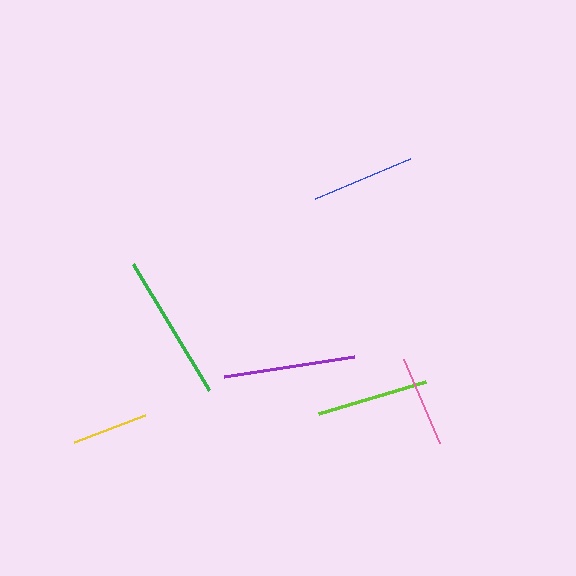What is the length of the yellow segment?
The yellow segment is approximately 77 pixels long.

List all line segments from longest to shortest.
From longest to shortest: green, purple, lime, blue, pink, yellow.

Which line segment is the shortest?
The yellow line is the shortest at approximately 77 pixels.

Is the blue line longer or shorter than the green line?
The green line is longer than the blue line.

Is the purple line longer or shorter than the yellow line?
The purple line is longer than the yellow line.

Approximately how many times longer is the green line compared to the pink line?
The green line is approximately 1.6 times the length of the pink line.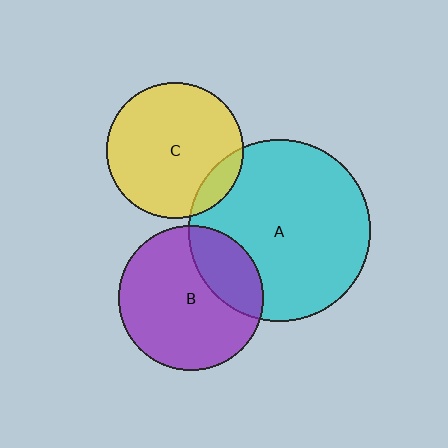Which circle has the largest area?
Circle A (cyan).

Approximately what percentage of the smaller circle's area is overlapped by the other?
Approximately 25%.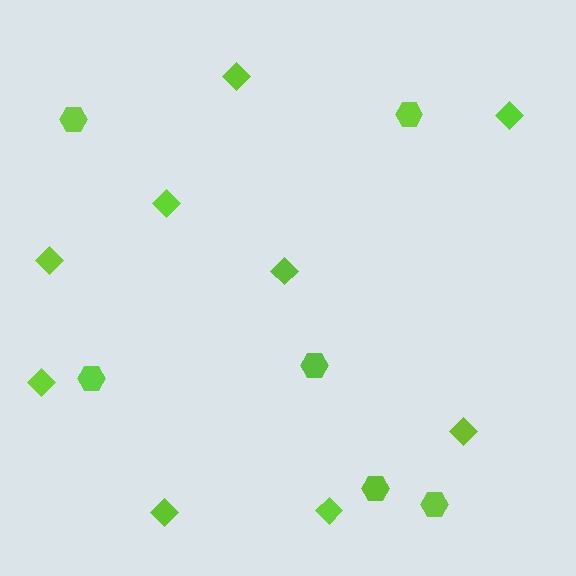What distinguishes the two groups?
There are 2 groups: one group of diamonds (9) and one group of hexagons (6).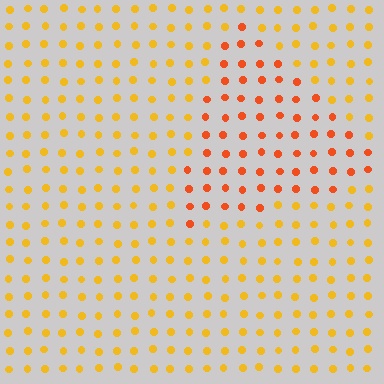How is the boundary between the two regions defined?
The boundary is defined purely by a slight shift in hue (about 31 degrees). Spacing, size, and orientation are identical on both sides.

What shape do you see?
I see a triangle.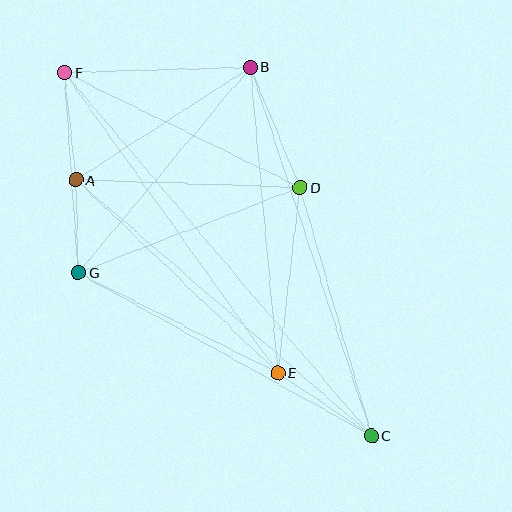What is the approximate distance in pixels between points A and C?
The distance between A and C is approximately 391 pixels.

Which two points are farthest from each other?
Points C and F are farthest from each other.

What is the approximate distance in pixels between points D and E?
The distance between D and E is approximately 186 pixels.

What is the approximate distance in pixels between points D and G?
The distance between D and G is approximately 238 pixels.